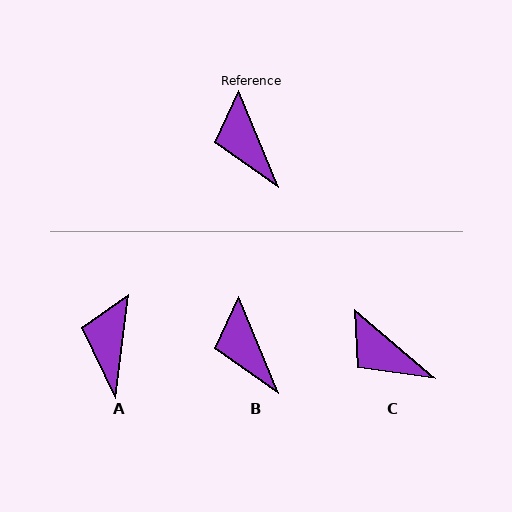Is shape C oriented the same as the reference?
No, it is off by about 28 degrees.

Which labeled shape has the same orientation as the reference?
B.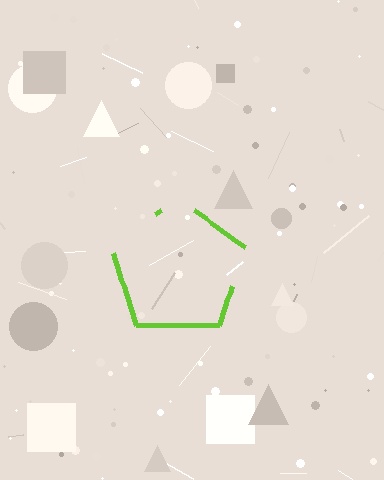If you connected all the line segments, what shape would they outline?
They would outline a pentagon.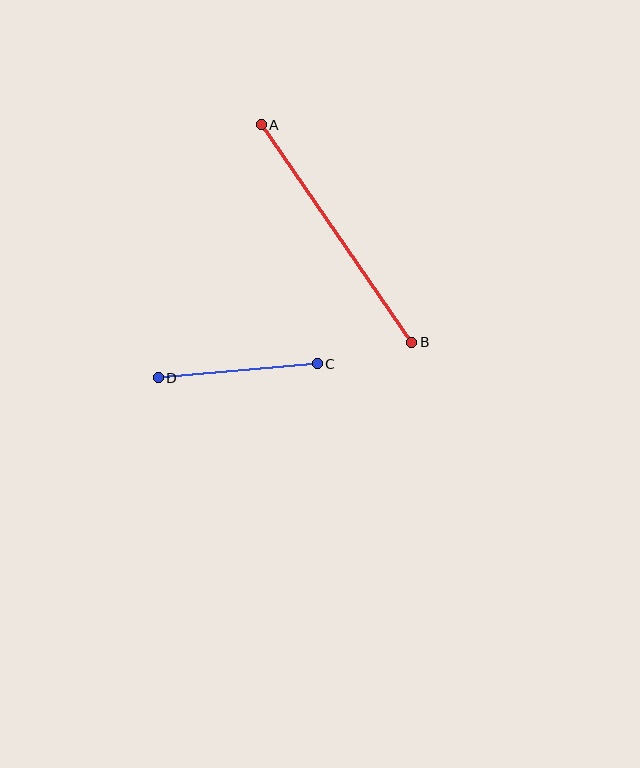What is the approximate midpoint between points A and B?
The midpoint is at approximately (336, 234) pixels.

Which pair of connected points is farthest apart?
Points A and B are farthest apart.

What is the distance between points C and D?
The distance is approximately 159 pixels.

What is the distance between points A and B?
The distance is approximately 265 pixels.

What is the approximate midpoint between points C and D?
The midpoint is at approximately (238, 371) pixels.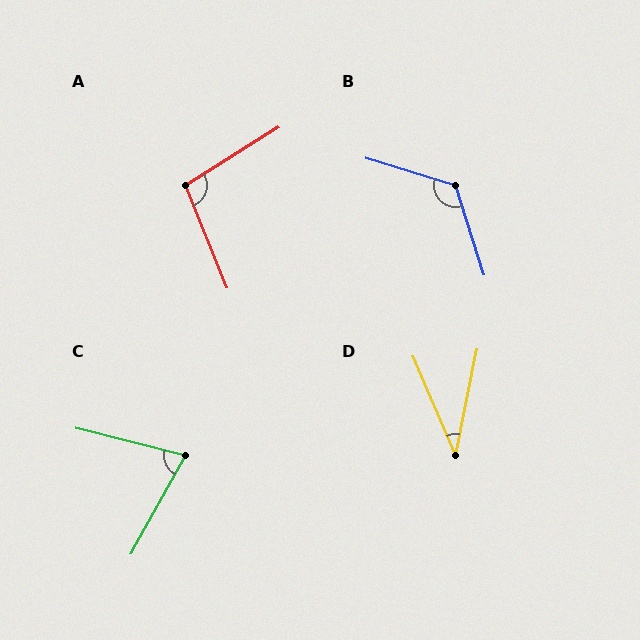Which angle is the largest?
B, at approximately 125 degrees.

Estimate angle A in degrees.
Approximately 100 degrees.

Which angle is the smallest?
D, at approximately 34 degrees.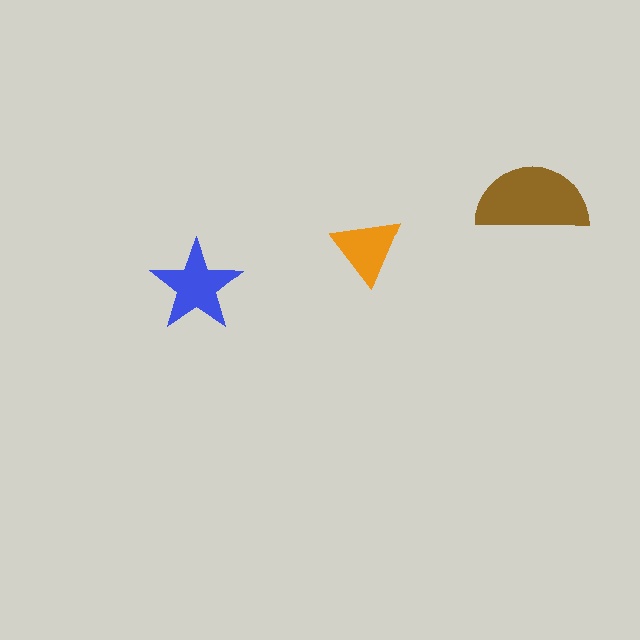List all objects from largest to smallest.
The brown semicircle, the blue star, the orange triangle.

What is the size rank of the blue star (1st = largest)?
2nd.